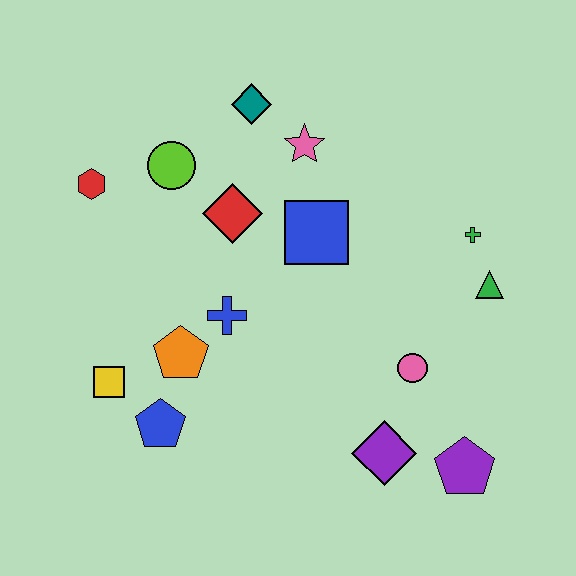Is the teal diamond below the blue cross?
No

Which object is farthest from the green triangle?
The red hexagon is farthest from the green triangle.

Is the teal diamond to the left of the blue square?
Yes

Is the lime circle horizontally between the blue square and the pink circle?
No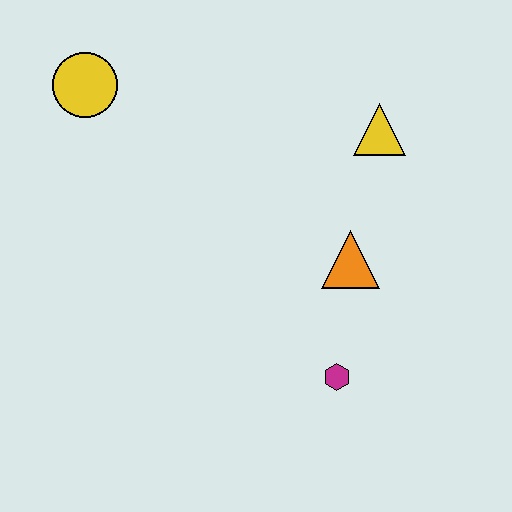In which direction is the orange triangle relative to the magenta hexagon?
The orange triangle is above the magenta hexagon.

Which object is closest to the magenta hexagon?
The orange triangle is closest to the magenta hexagon.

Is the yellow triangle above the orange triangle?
Yes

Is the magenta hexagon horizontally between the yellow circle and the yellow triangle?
Yes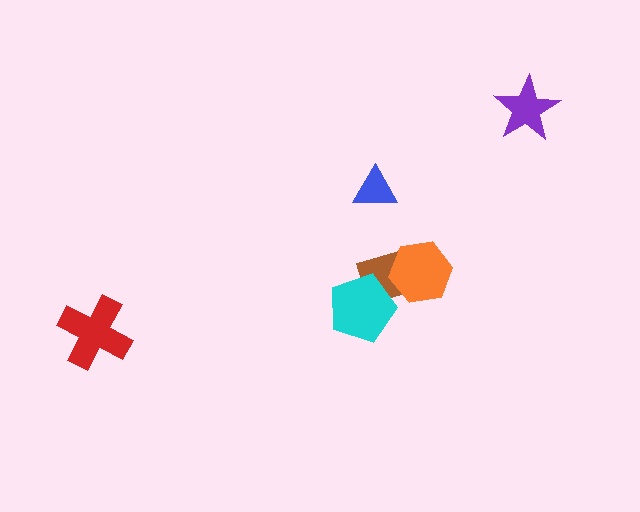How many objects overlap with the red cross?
0 objects overlap with the red cross.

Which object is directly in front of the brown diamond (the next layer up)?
The cyan pentagon is directly in front of the brown diamond.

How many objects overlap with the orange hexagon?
1 object overlaps with the orange hexagon.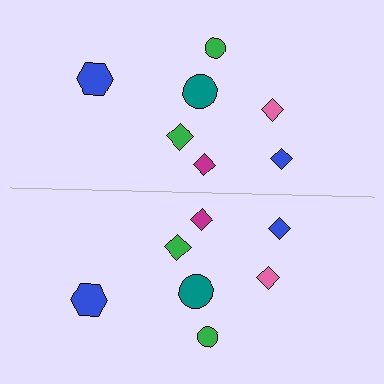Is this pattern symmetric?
Yes, this pattern has bilateral (reflection) symmetry.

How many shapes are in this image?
There are 14 shapes in this image.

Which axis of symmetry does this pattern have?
The pattern has a horizontal axis of symmetry running through the center of the image.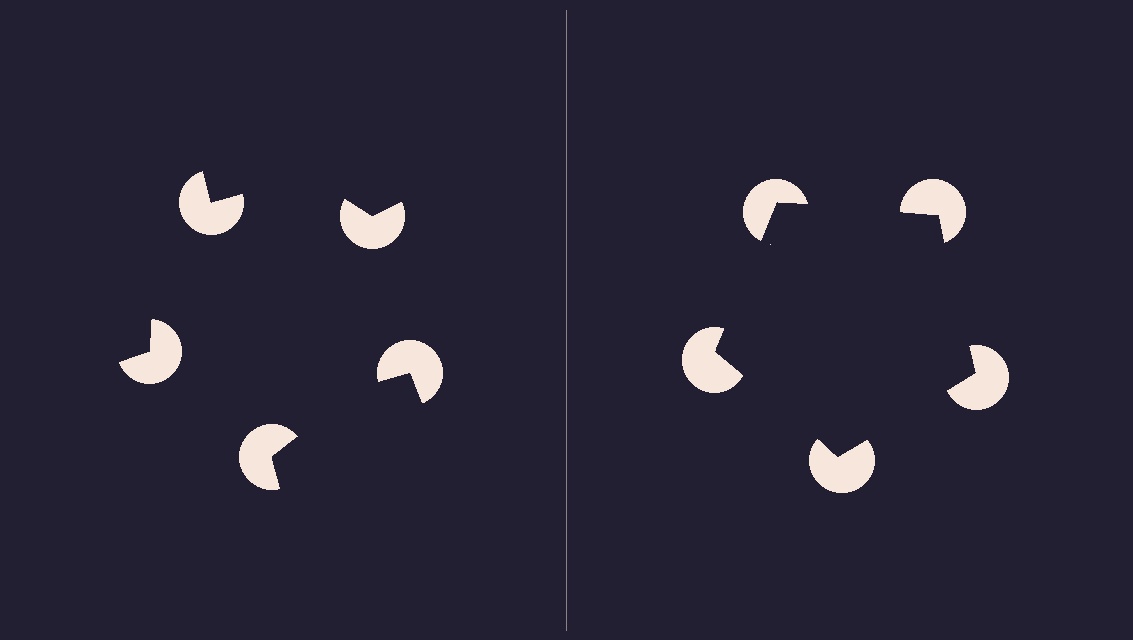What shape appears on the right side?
An illusory pentagon.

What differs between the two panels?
The pac-man discs are positioned identically on both sides; only the wedge orientations differ. On the right they align to a pentagon; on the left they are misaligned.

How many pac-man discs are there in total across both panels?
10 — 5 on each side.